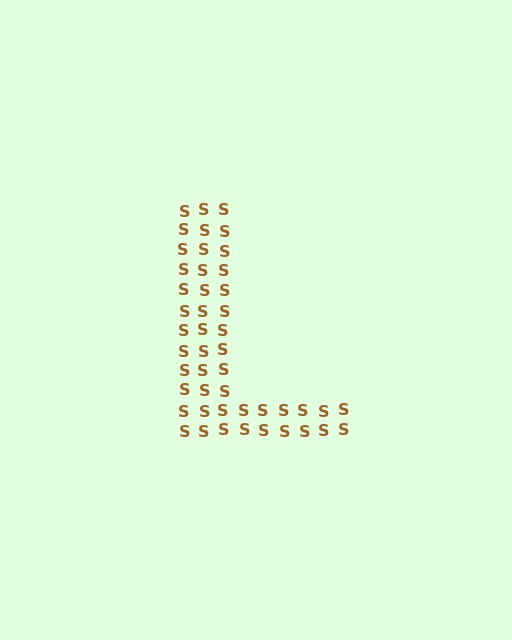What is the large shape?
The large shape is the letter L.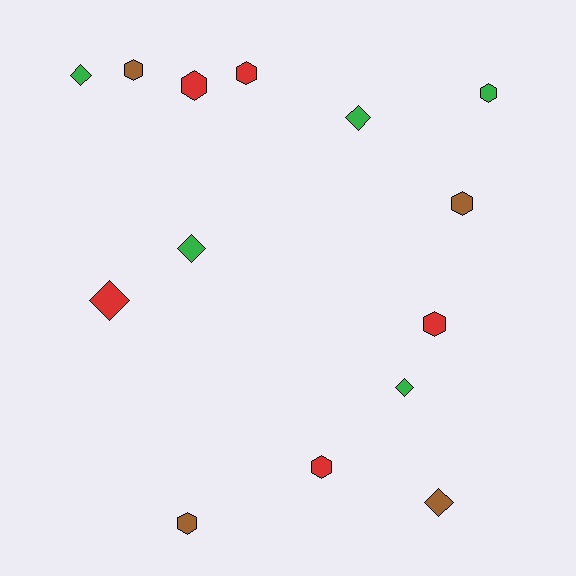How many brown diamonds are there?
There is 1 brown diamond.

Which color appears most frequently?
Green, with 5 objects.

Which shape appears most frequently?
Hexagon, with 8 objects.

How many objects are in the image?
There are 14 objects.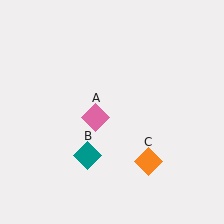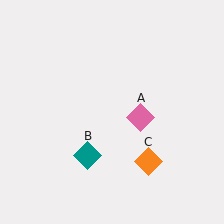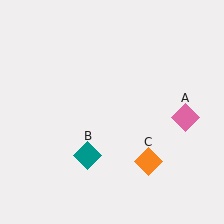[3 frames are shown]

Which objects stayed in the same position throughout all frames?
Teal diamond (object B) and orange diamond (object C) remained stationary.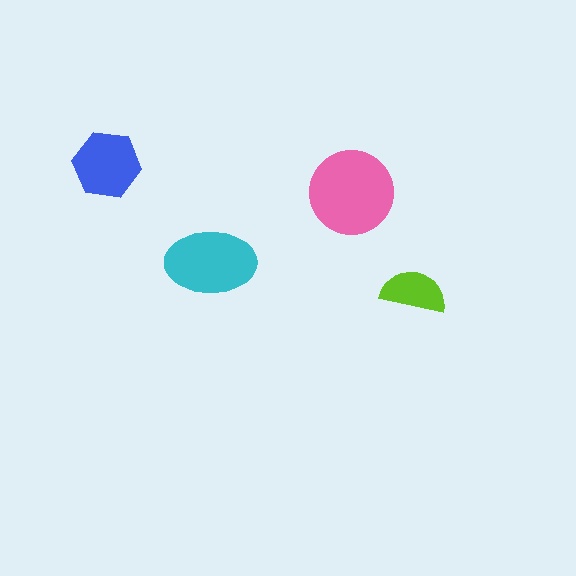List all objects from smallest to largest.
The lime semicircle, the blue hexagon, the cyan ellipse, the pink circle.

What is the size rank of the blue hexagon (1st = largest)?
3rd.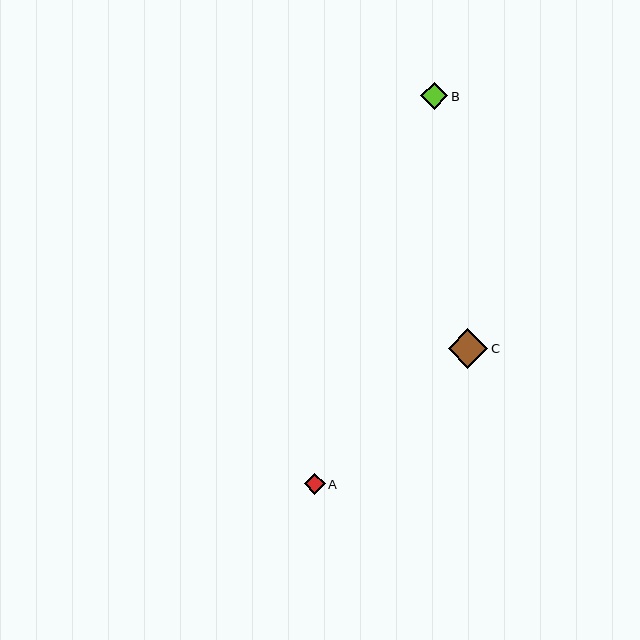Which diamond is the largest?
Diamond C is the largest with a size of approximately 40 pixels.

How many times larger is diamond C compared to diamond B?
Diamond C is approximately 1.5 times the size of diamond B.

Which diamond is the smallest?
Diamond A is the smallest with a size of approximately 20 pixels.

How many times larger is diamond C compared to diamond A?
Diamond C is approximately 1.9 times the size of diamond A.